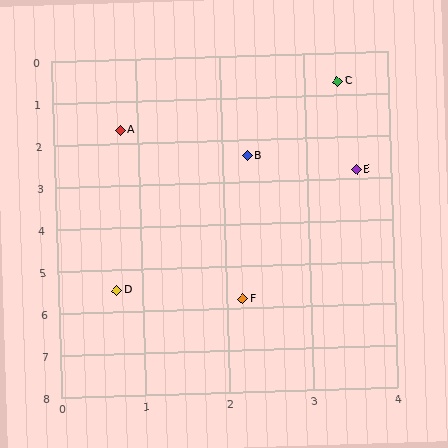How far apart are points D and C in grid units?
Points D and C are about 5.5 grid units apart.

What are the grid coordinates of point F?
Point F is at approximately (2.2, 5.8).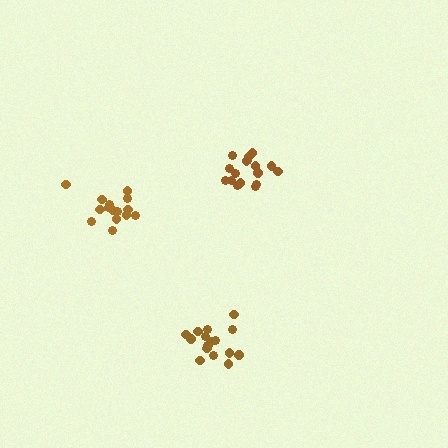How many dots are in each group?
Group 1: 16 dots, Group 2: 17 dots, Group 3: 17 dots (50 total).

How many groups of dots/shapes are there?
There are 3 groups.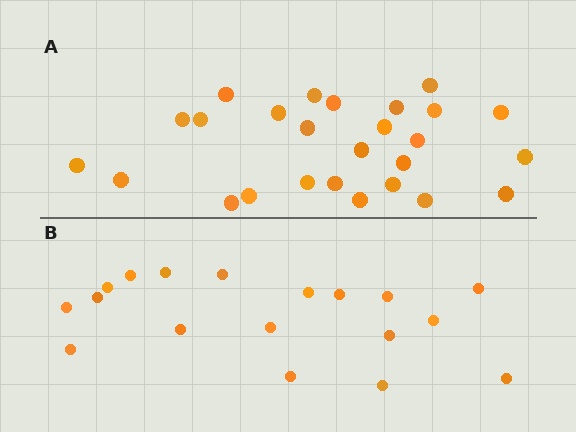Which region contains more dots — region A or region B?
Region A (the top region) has more dots.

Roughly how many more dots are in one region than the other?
Region A has roughly 8 or so more dots than region B.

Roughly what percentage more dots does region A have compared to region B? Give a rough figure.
About 45% more.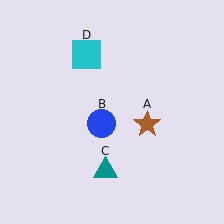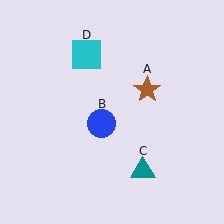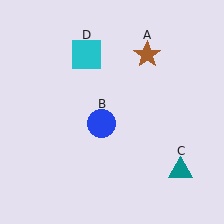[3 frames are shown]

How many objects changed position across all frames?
2 objects changed position: brown star (object A), teal triangle (object C).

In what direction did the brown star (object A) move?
The brown star (object A) moved up.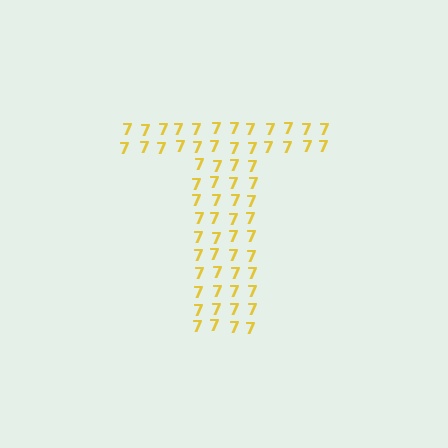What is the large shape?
The large shape is the letter T.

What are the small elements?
The small elements are digit 7's.